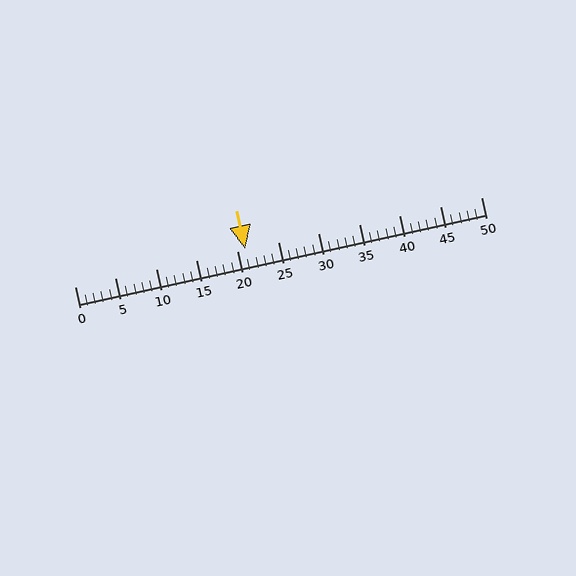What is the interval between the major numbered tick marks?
The major tick marks are spaced 5 units apart.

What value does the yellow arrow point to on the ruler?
The yellow arrow points to approximately 21.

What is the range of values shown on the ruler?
The ruler shows values from 0 to 50.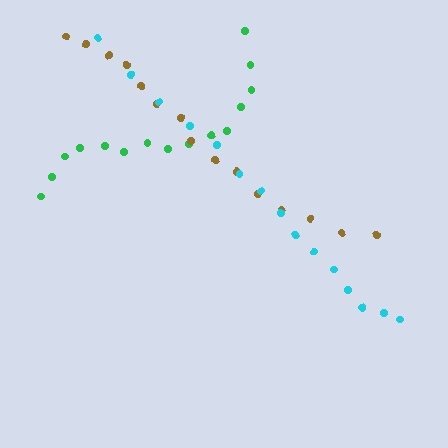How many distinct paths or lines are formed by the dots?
There are 3 distinct paths.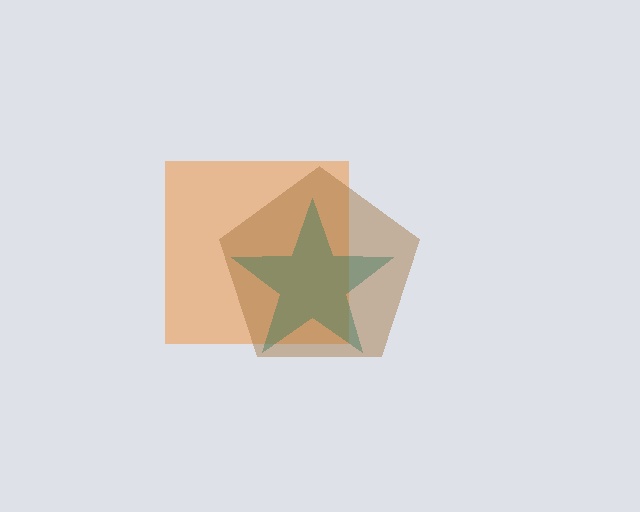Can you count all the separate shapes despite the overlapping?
Yes, there are 3 separate shapes.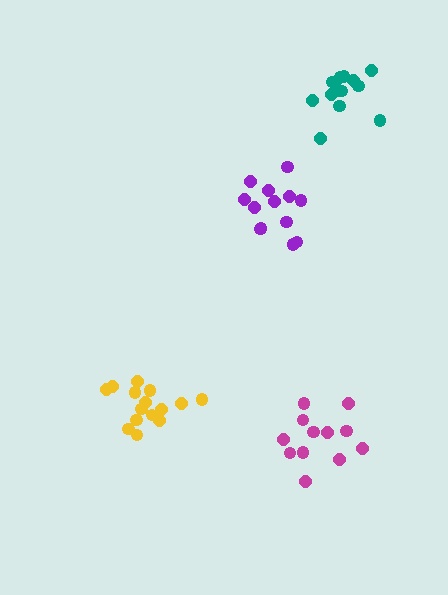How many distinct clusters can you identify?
There are 4 distinct clusters.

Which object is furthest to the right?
The teal cluster is rightmost.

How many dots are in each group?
Group 1: 15 dots, Group 2: 13 dots, Group 3: 12 dots, Group 4: 13 dots (53 total).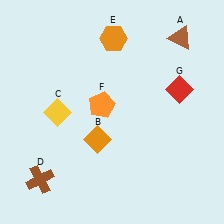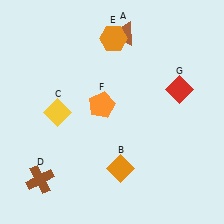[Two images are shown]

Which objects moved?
The objects that moved are: the brown triangle (A), the orange diamond (B).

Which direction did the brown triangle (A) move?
The brown triangle (A) moved left.